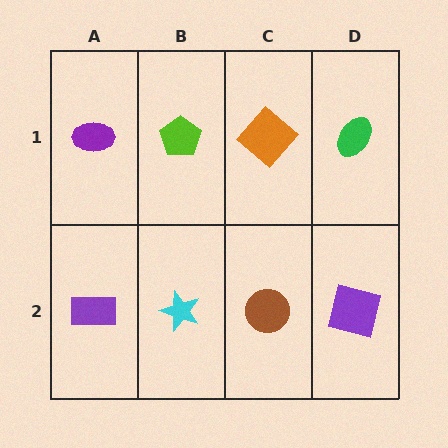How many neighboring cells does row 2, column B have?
3.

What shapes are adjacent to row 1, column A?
A purple rectangle (row 2, column A), a lime pentagon (row 1, column B).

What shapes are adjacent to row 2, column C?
An orange diamond (row 1, column C), a cyan star (row 2, column B), a purple square (row 2, column D).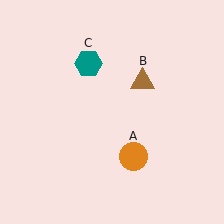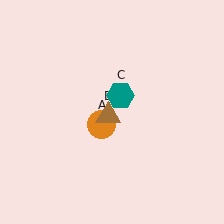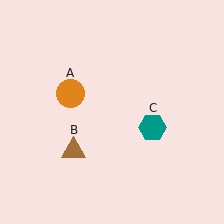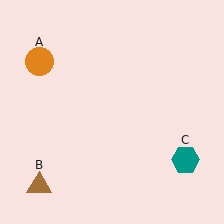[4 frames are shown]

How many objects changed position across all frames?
3 objects changed position: orange circle (object A), brown triangle (object B), teal hexagon (object C).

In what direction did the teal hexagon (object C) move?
The teal hexagon (object C) moved down and to the right.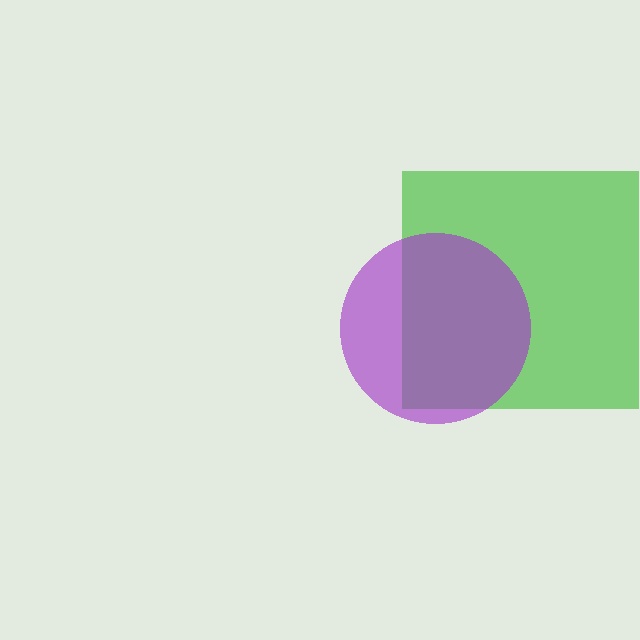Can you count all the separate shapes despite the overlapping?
Yes, there are 2 separate shapes.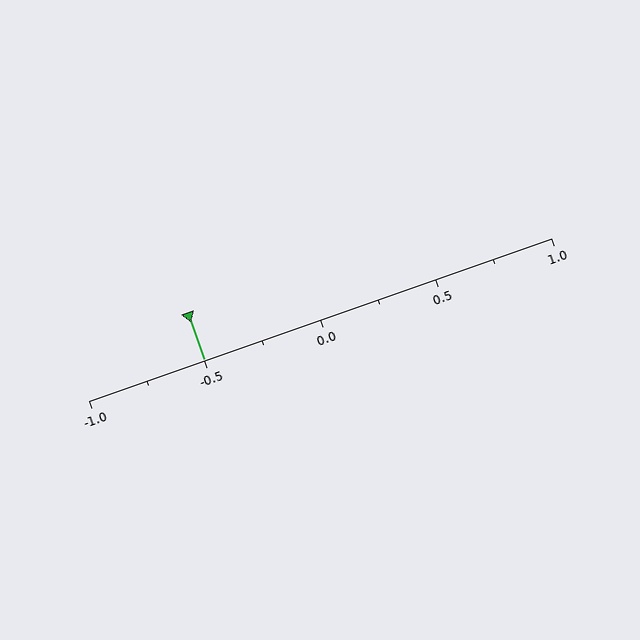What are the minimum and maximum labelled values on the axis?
The axis runs from -1.0 to 1.0.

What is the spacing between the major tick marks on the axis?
The major ticks are spaced 0.5 apart.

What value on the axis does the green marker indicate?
The marker indicates approximately -0.5.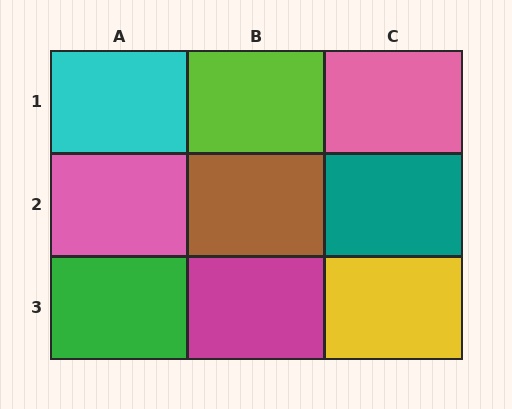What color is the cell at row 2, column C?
Teal.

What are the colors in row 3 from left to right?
Green, magenta, yellow.